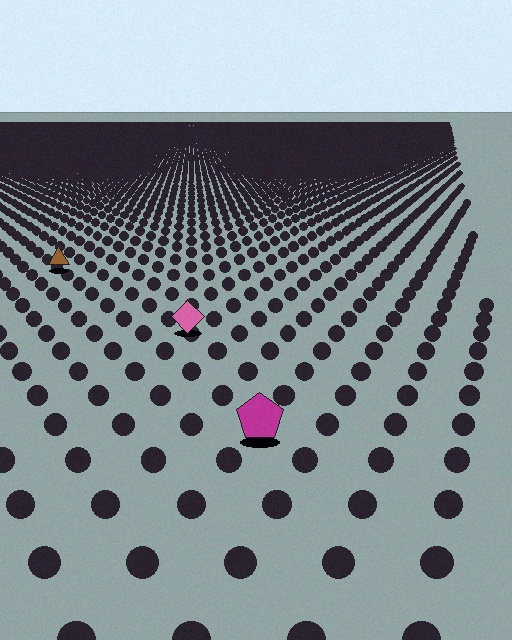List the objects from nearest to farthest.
From nearest to farthest: the magenta pentagon, the pink diamond, the brown triangle.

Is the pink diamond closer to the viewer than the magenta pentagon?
No. The magenta pentagon is closer — you can tell from the texture gradient: the ground texture is coarser near it.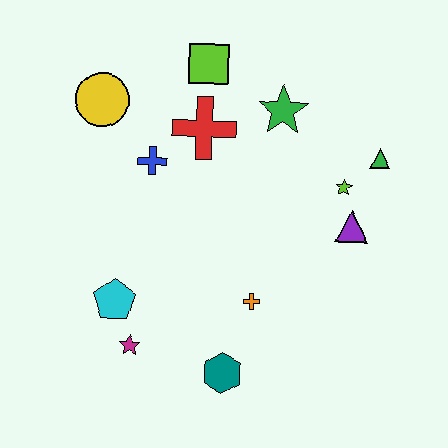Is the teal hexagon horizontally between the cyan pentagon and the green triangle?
Yes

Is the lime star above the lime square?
No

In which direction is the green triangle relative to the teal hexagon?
The green triangle is above the teal hexagon.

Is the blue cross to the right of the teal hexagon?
No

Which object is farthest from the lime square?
The teal hexagon is farthest from the lime square.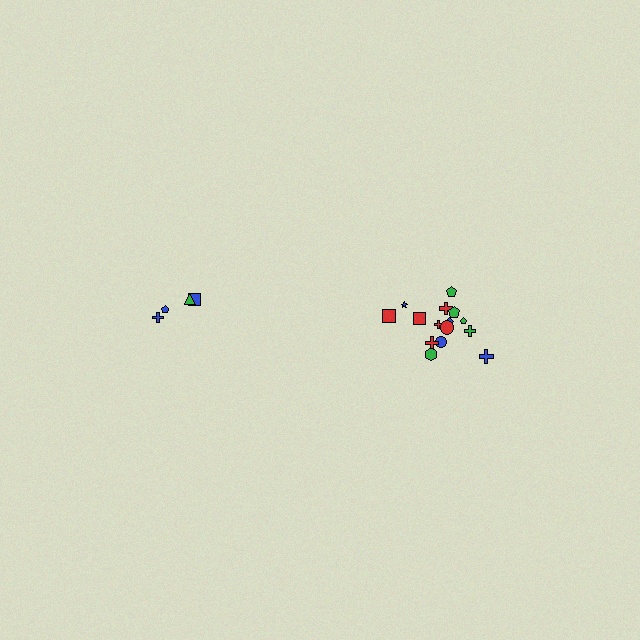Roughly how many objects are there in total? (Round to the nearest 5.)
Roughly 20 objects in total.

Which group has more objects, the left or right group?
The right group.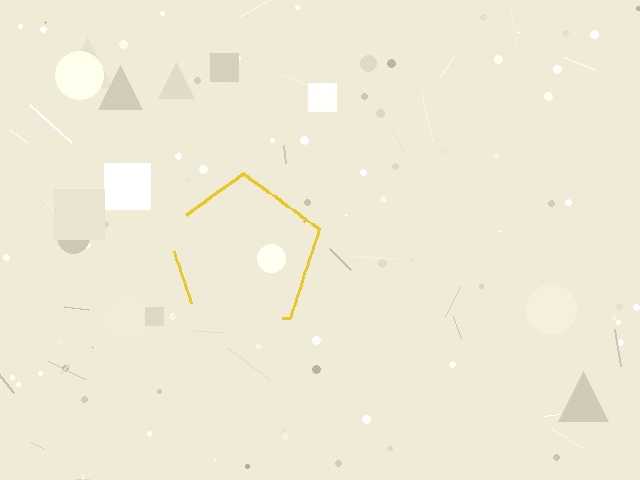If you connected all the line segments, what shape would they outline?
They would outline a pentagon.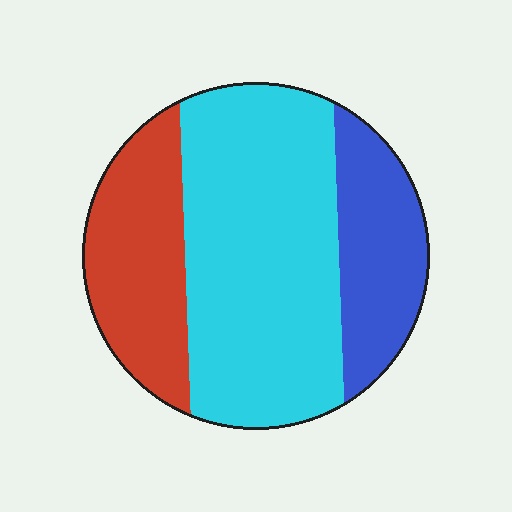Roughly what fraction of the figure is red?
Red covers about 25% of the figure.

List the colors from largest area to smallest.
From largest to smallest: cyan, red, blue.